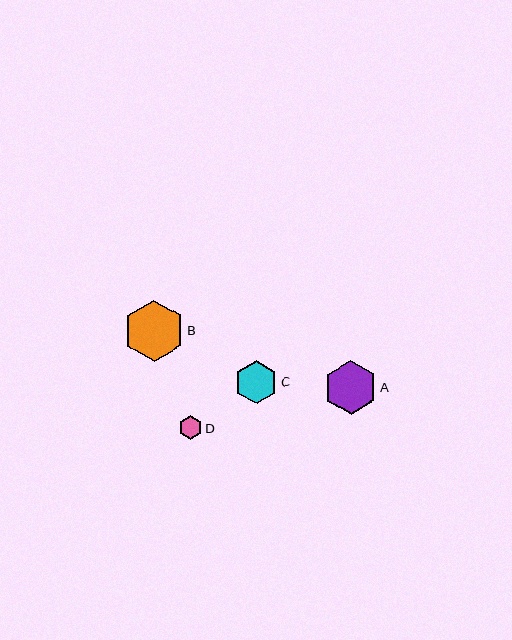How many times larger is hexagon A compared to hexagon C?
Hexagon A is approximately 1.2 times the size of hexagon C.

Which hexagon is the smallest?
Hexagon D is the smallest with a size of approximately 24 pixels.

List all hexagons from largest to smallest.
From largest to smallest: B, A, C, D.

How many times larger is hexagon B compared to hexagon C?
Hexagon B is approximately 1.4 times the size of hexagon C.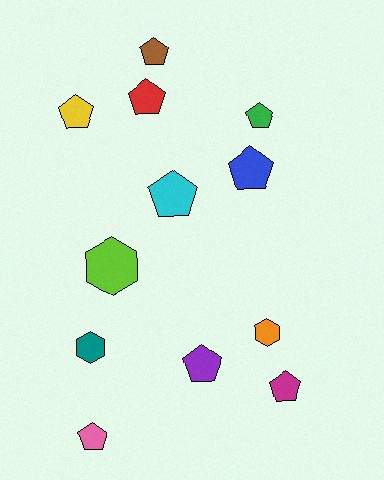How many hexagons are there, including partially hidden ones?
There are 3 hexagons.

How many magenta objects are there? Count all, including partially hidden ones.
There is 1 magenta object.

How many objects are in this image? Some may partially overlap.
There are 12 objects.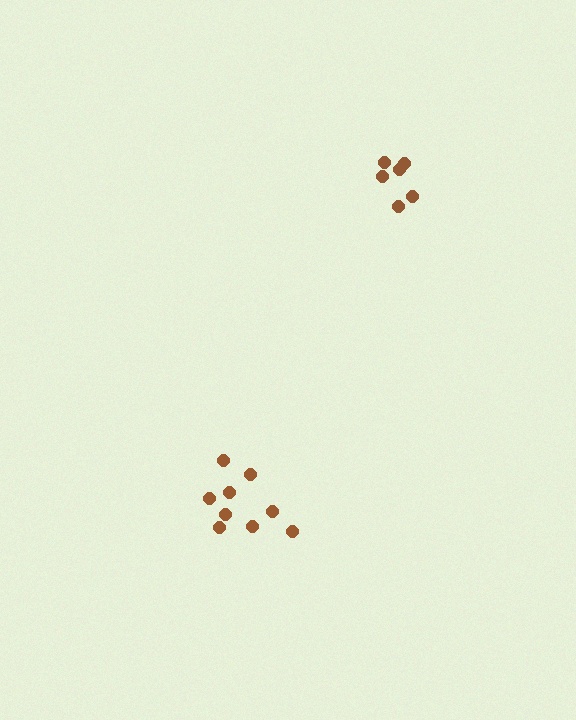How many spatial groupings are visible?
There are 2 spatial groupings.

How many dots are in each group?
Group 1: 9 dots, Group 2: 6 dots (15 total).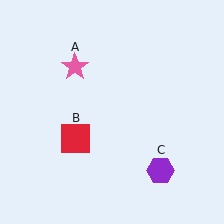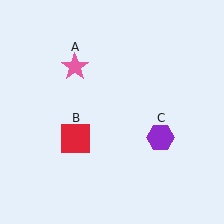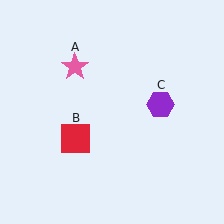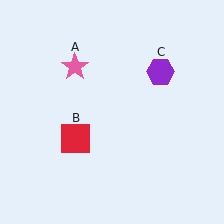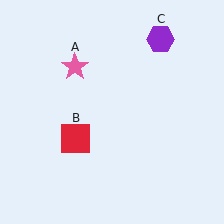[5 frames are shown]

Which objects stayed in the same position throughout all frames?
Pink star (object A) and red square (object B) remained stationary.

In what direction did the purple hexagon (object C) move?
The purple hexagon (object C) moved up.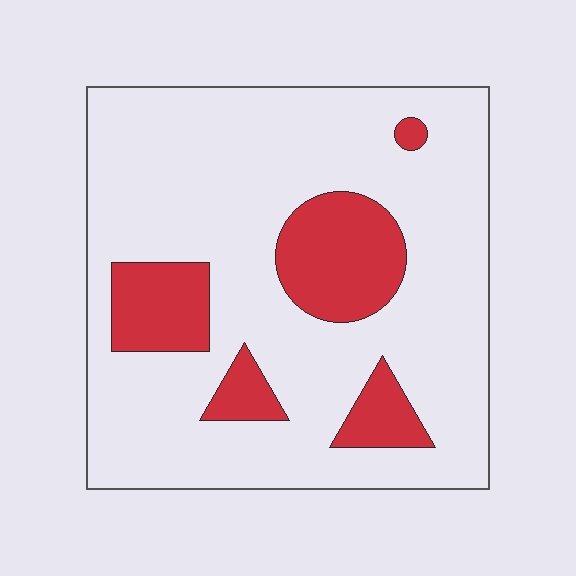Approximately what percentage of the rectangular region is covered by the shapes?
Approximately 20%.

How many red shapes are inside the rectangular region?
5.